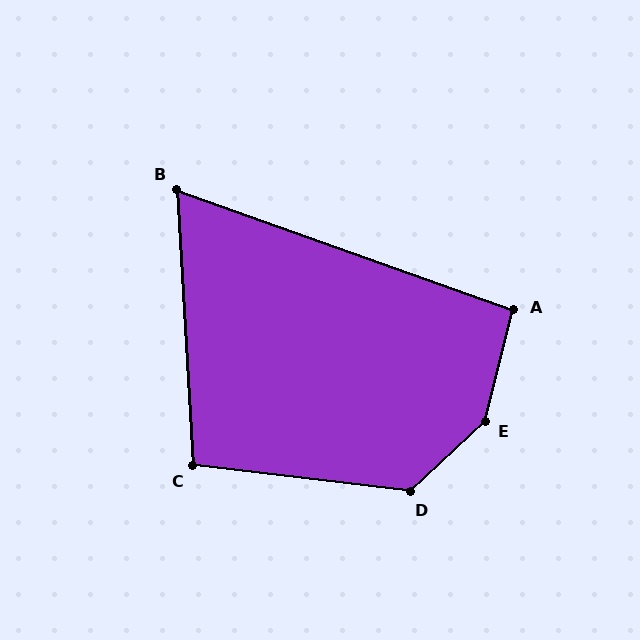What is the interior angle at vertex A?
Approximately 95 degrees (obtuse).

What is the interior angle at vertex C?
Approximately 100 degrees (obtuse).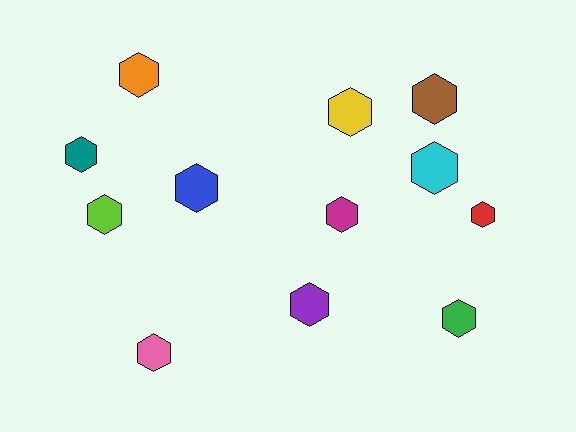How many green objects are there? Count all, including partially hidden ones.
There is 1 green object.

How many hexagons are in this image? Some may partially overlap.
There are 12 hexagons.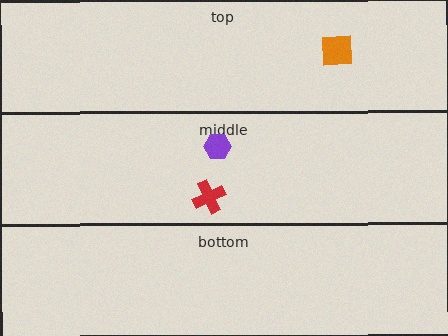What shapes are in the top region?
The orange square.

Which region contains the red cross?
The middle region.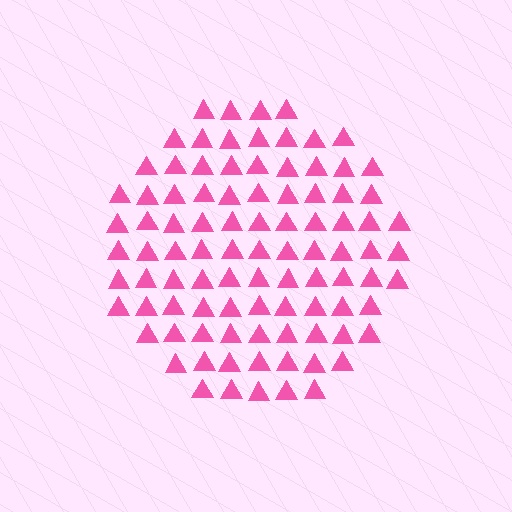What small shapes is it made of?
It is made of small triangles.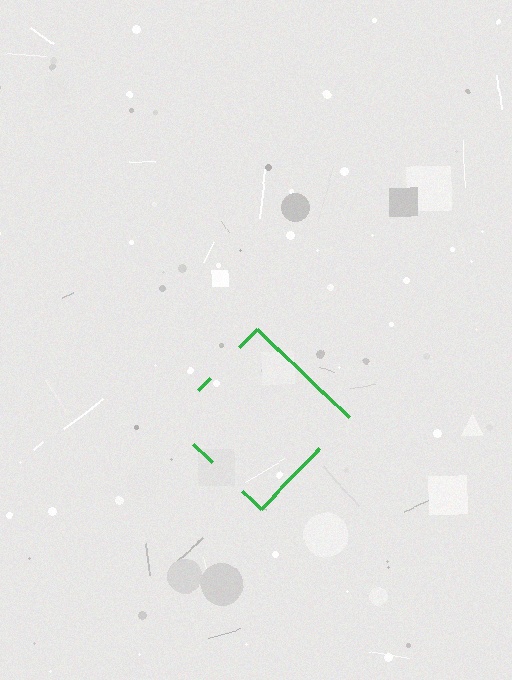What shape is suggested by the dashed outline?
The dashed outline suggests a diamond.